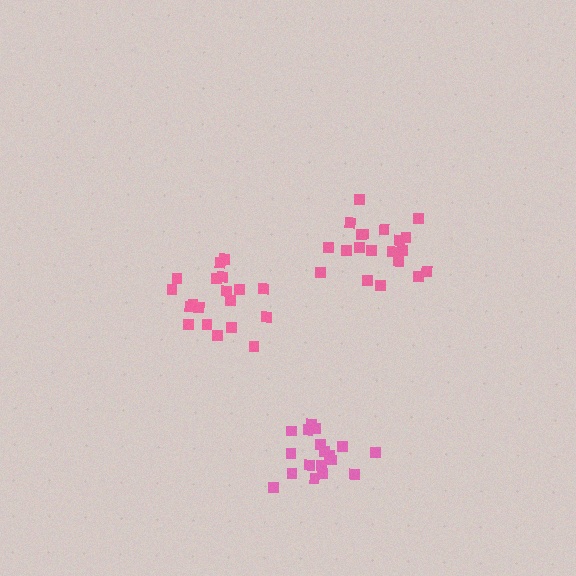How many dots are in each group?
Group 1: 20 dots, Group 2: 19 dots, Group 3: 18 dots (57 total).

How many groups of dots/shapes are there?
There are 3 groups.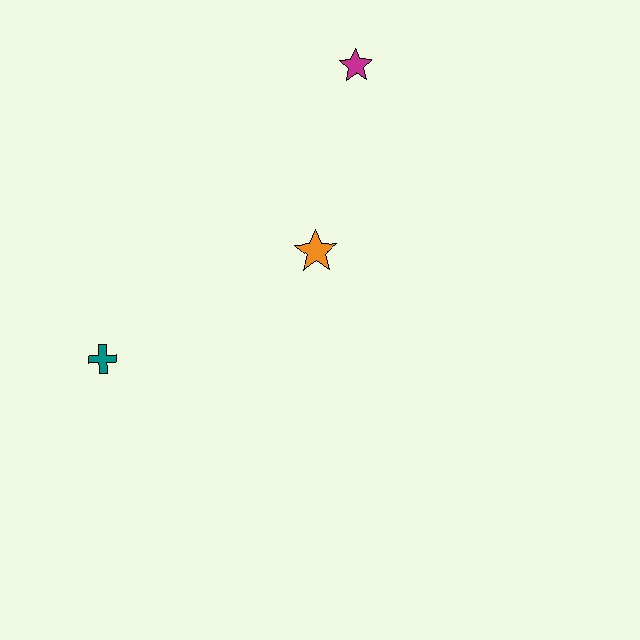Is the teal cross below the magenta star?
Yes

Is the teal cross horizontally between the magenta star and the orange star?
No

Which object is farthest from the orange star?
The teal cross is farthest from the orange star.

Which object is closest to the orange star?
The magenta star is closest to the orange star.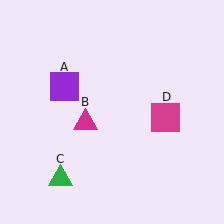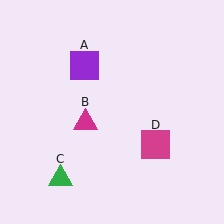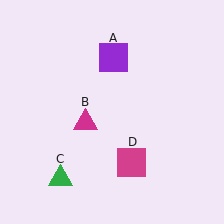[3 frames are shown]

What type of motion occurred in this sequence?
The purple square (object A), magenta square (object D) rotated clockwise around the center of the scene.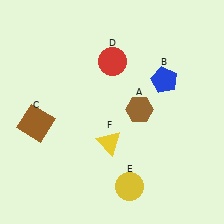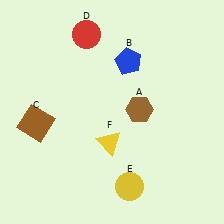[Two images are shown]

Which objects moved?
The objects that moved are: the blue pentagon (B), the red circle (D).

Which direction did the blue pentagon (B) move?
The blue pentagon (B) moved left.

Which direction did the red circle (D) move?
The red circle (D) moved up.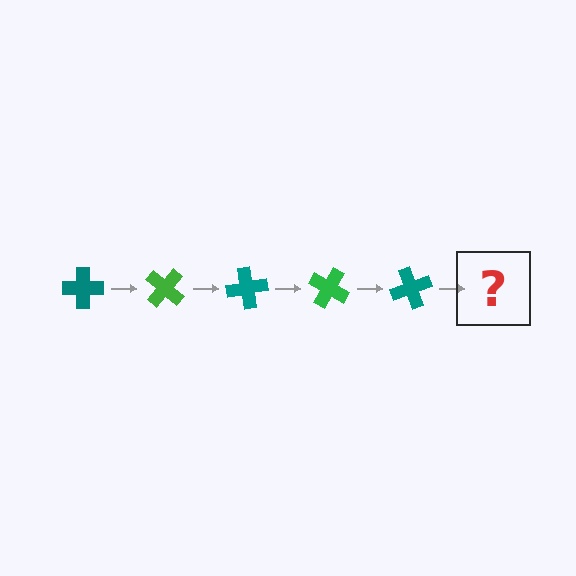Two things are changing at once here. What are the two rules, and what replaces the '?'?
The two rules are that it rotates 40 degrees each step and the color cycles through teal and green. The '?' should be a green cross, rotated 200 degrees from the start.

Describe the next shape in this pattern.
It should be a green cross, rotated 200 degrees from the start.